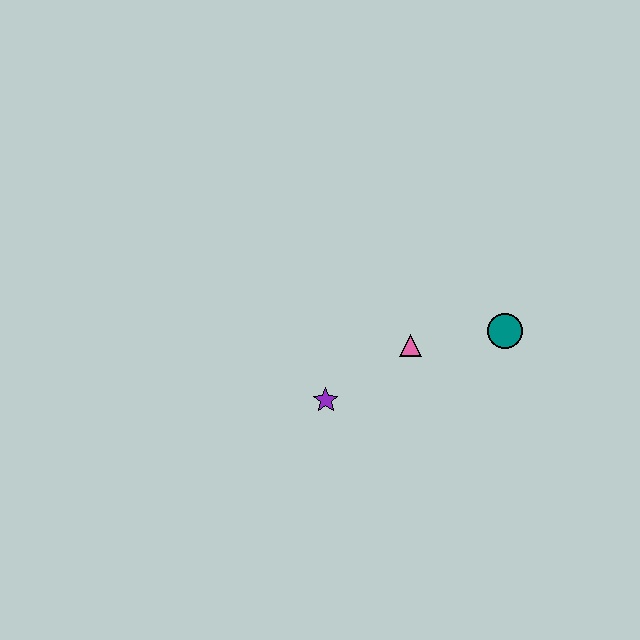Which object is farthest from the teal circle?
The purple star is farthest from the teal circle.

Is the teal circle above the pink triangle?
Yes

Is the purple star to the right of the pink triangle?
No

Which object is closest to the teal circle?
The pink triangle is closest to the teal circle.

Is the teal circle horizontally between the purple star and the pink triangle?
No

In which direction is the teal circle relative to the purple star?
The teal circle is to the right of the purple star.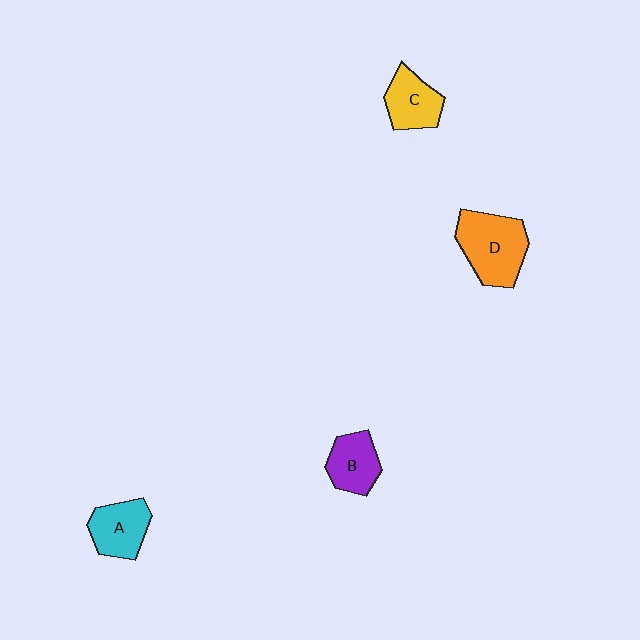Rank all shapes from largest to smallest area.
From largest to smallest: D (orange), A (cyan), C (yellow), B (purple).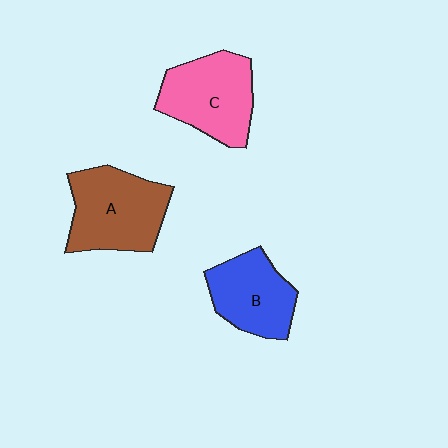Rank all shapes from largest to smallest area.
From largest to smallest: A (brown), C (pink), B (blue).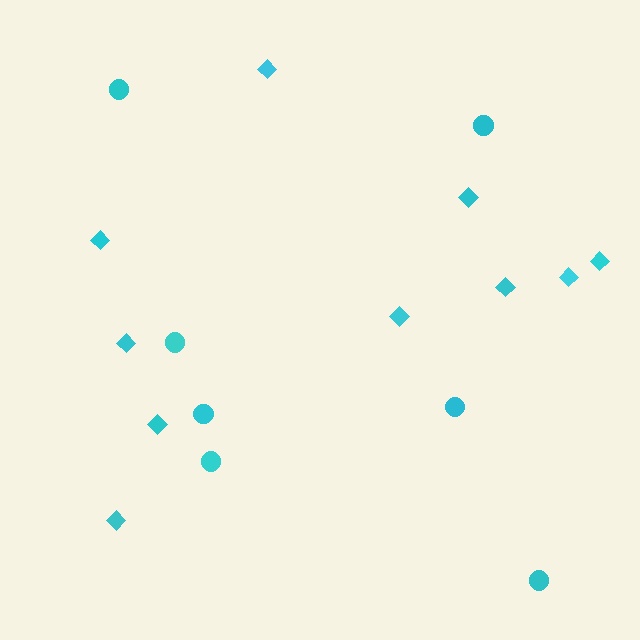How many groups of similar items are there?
There are 2 groups: one group of circles (7) and one group of diamonds (10).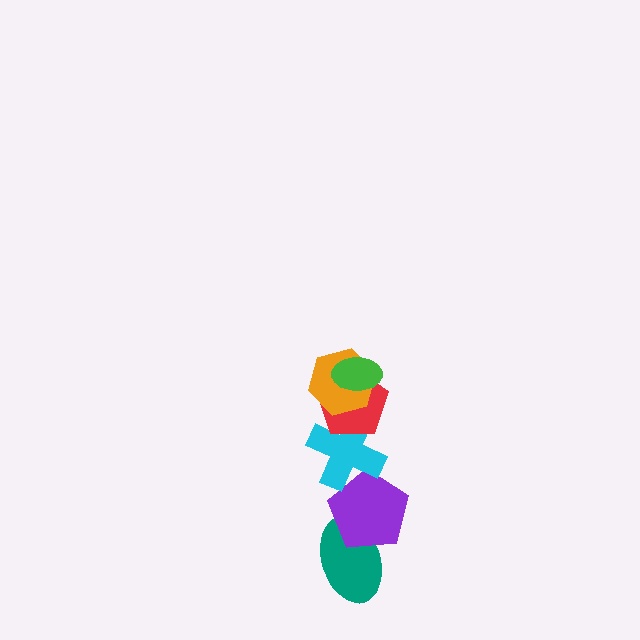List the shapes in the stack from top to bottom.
From top to bottom: the green ellipse, the orange hexagon, the red pentagon, the cyan cross, the purple pentagon, the teal ellipse.